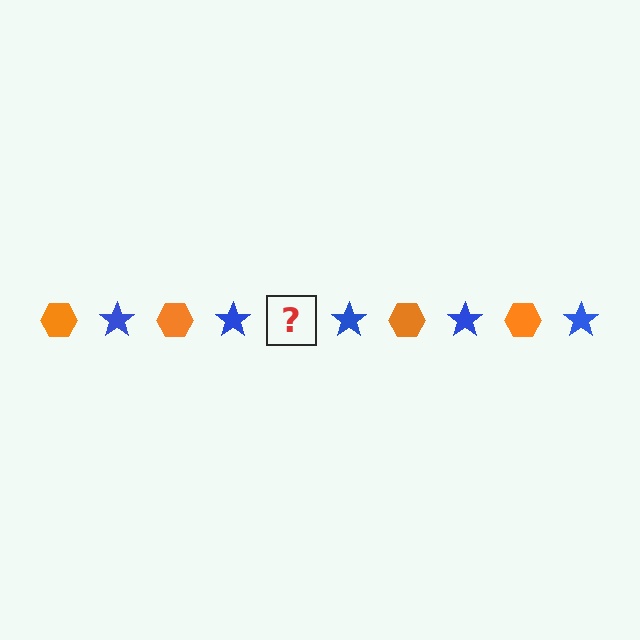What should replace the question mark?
The question mark should be replaced with an orange hexagon.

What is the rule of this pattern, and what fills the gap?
The rule is that the pattern alternates between orange hexagon and blue star. The gap should be filled with an orange hexagon.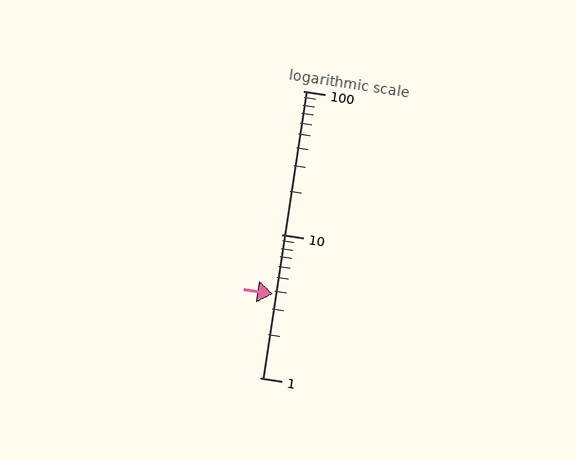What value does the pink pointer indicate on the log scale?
The pointer indicates approximately 3.8.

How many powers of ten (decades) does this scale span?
The scale spans 2 decades, from 1 to 100.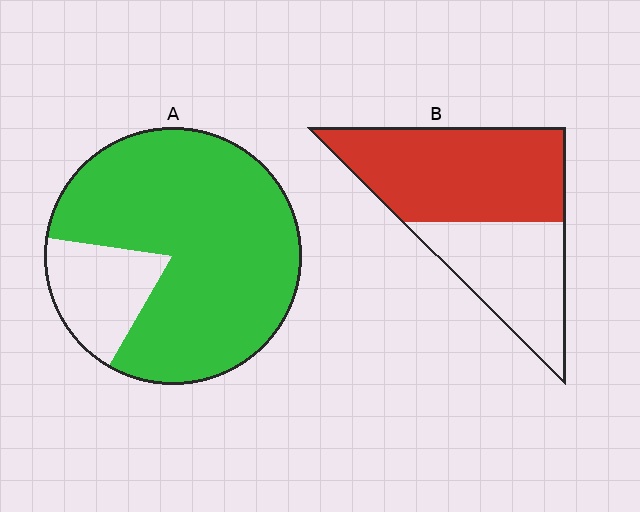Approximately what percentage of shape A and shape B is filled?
A is approximately 80% and B is approximately 60%.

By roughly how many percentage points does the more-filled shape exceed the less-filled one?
By roughly 20 percentage points (A over B).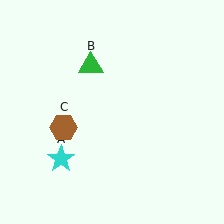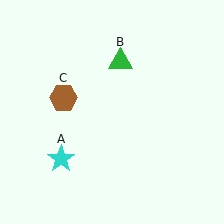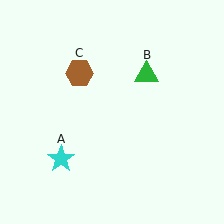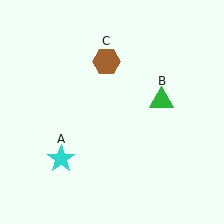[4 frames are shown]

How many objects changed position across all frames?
2 objects changed position: green triangle (object B), brown hexagon (object C).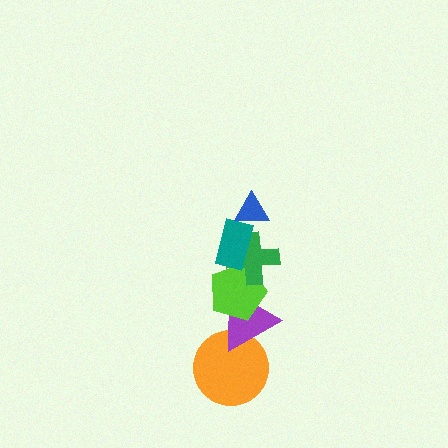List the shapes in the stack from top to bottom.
From top to bottom: the blue triangle, the teal rectangle, the green cross, the lime pentagon, the purple triangle, the orange circle.